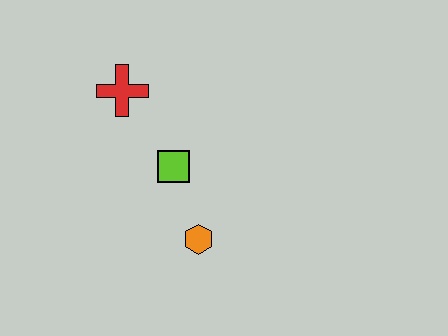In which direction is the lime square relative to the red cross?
The lime square is below the red cross.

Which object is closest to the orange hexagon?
The lime square is closest to the orange hexagon.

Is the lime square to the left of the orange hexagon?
Yes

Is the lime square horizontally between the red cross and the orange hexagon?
Yes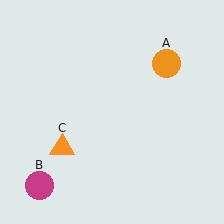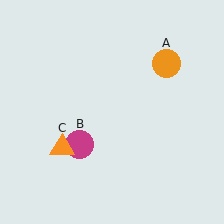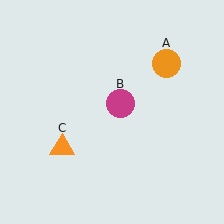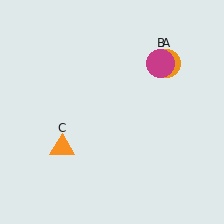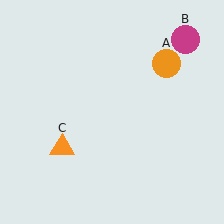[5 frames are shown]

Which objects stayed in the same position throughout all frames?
Orange circle (object A) and orange triangle (object C) remained stationary.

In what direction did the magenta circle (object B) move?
The magenta circle (object B) moved up and to the right.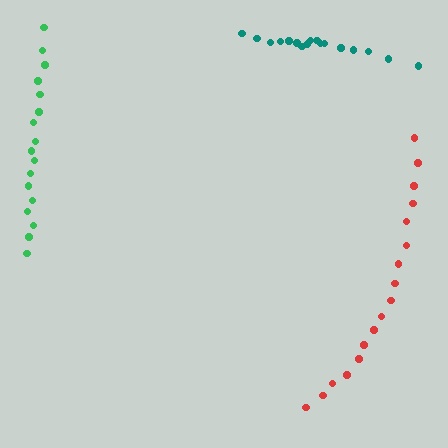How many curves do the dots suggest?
There are 3 distinct paths.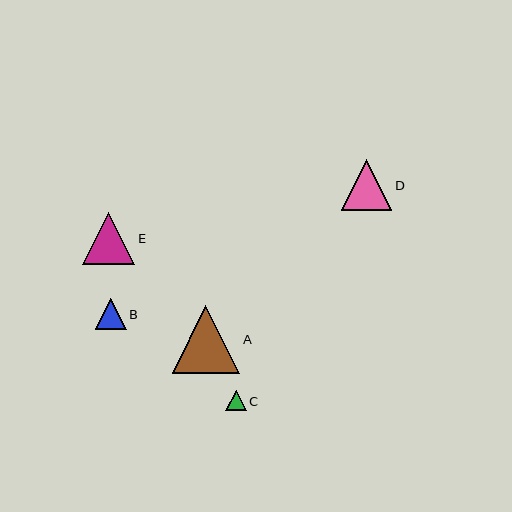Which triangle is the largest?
Triangle A is the largest with a size of approximately 68 pixels.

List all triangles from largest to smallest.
From largest to smallest: A, E, D, B, C.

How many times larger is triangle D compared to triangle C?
Triangle D is approximately 2.5 times the size of triangle C.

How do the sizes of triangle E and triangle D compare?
Triangle E and triangle D are approximately the same size.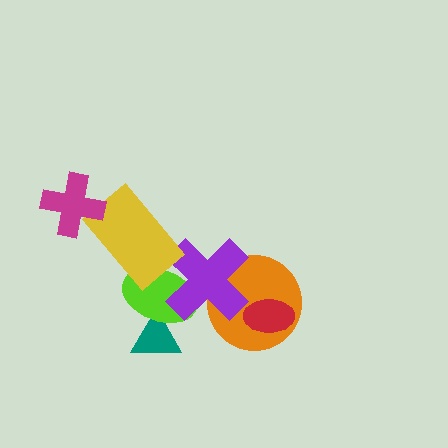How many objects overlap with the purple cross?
2 objects overlap with the purple cross.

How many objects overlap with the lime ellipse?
3 objects overlap with the lime ellipse.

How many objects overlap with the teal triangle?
1 object overlaps with the teal triangle.